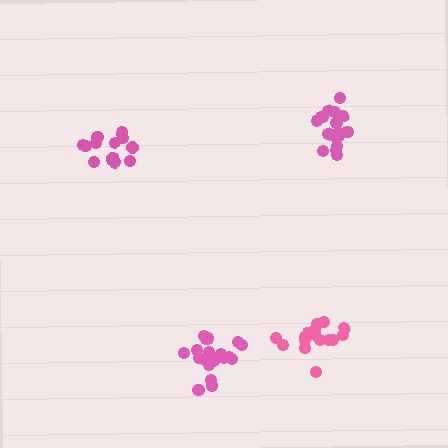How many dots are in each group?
Group 1: 19 dots, Group 2: 16 dots, Group 3: 17 dots, Group 4: 14 dots (66 total).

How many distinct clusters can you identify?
There are 4 distinct clusters.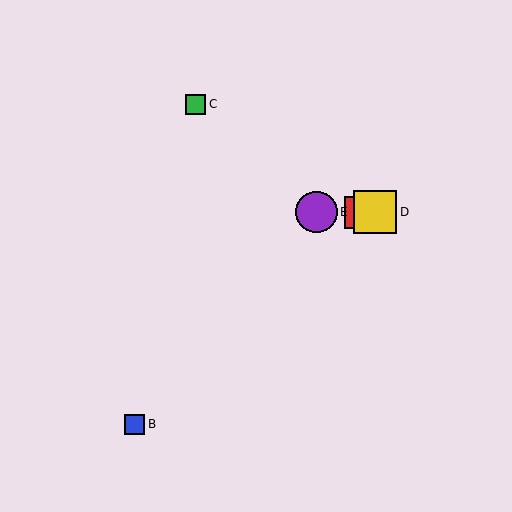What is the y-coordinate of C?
Object C is at y≈104.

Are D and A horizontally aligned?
Yes, both are at y≈212.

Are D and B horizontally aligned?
No, D is at y≈212 and B is at y≈424.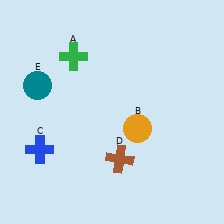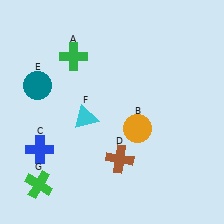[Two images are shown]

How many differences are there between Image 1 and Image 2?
There are 2 differences between the two images.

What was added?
A cyan triangle (F), a green cross (G) were added in Image 2.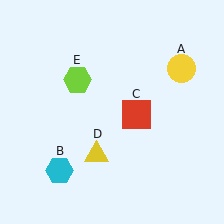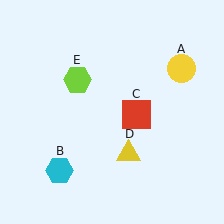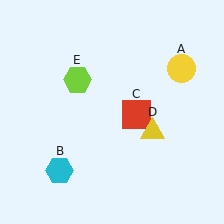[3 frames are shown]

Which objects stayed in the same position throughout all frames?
Yellow circle (object A) and cyan hexagon (object B) and red square (object C) and lime hexagon (object E) remained stationary.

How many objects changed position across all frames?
1 object changed position: yellow triangle (object D).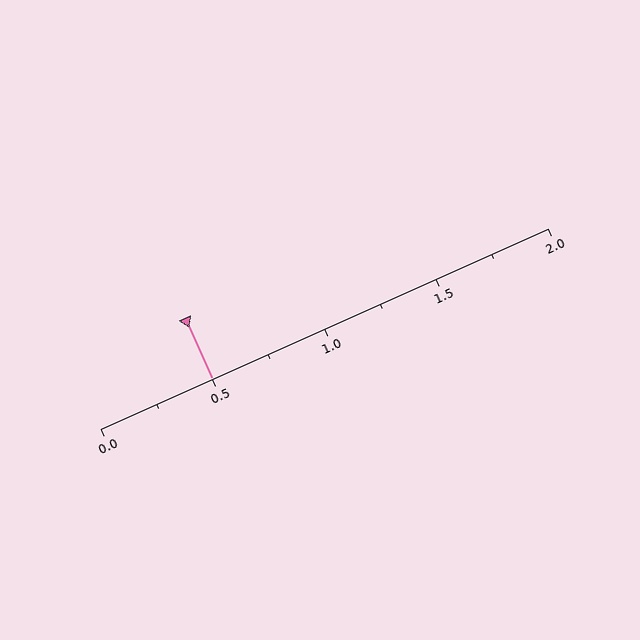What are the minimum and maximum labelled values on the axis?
The axis runs from 0.0 to 2.0.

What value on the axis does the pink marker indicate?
The marker indicates approximately 0.5.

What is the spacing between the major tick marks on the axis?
The major ticks are spaced 0.5 apart.